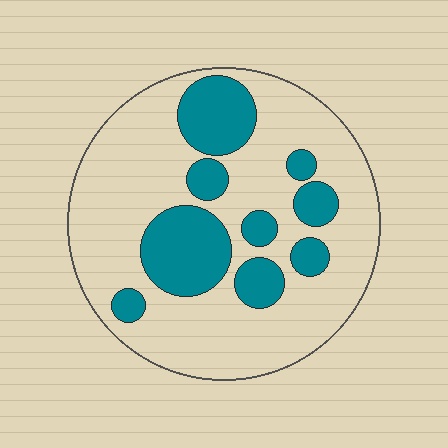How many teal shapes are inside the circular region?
9.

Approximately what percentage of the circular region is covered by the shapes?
Approximately 25%.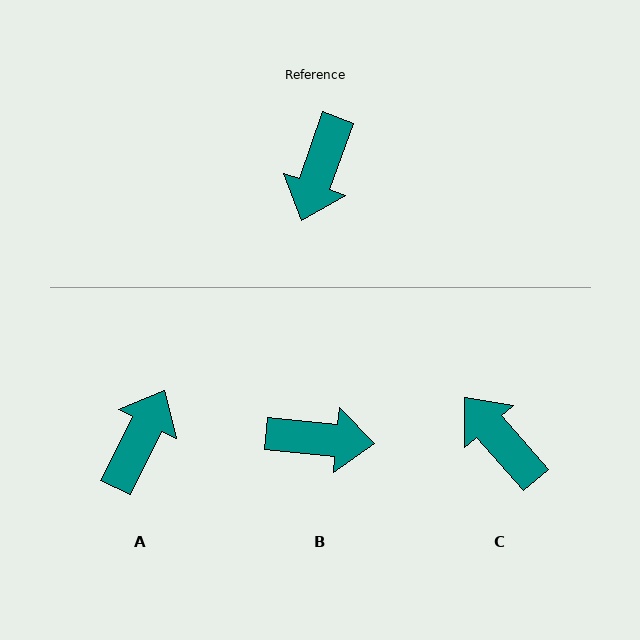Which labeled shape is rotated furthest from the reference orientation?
A, about 173 degrees away.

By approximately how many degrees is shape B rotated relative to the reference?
Approximately 104 degrees counter-clockwise.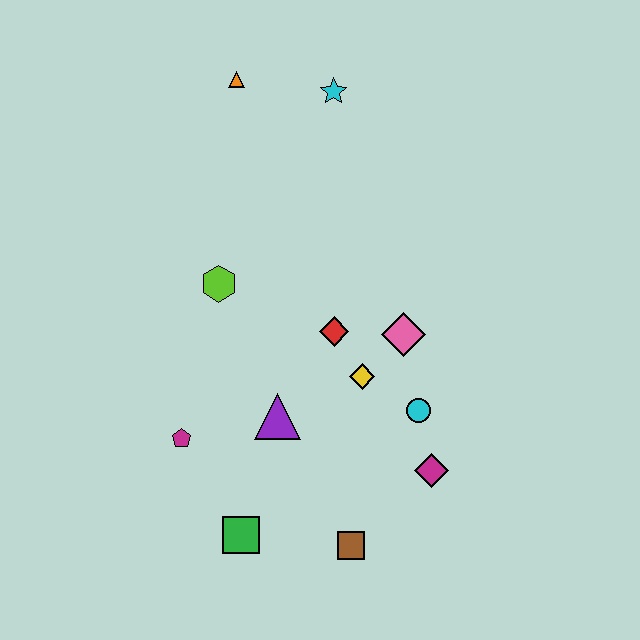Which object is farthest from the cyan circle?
The orange triangle is farthest from the cyan circle.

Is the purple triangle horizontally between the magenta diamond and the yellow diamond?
No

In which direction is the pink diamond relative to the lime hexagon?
The pink diamond is to the right of the lime hexagon.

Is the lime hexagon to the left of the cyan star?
Yes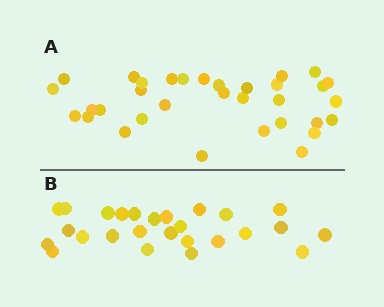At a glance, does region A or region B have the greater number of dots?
Region A (the top region) has more dots.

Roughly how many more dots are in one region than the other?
Region A has roughly 8 or so more dots than region B.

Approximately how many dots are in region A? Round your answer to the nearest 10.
About 30 dots. (The exact count is 33, which rounds to 30.)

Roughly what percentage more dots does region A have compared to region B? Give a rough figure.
About 25% more.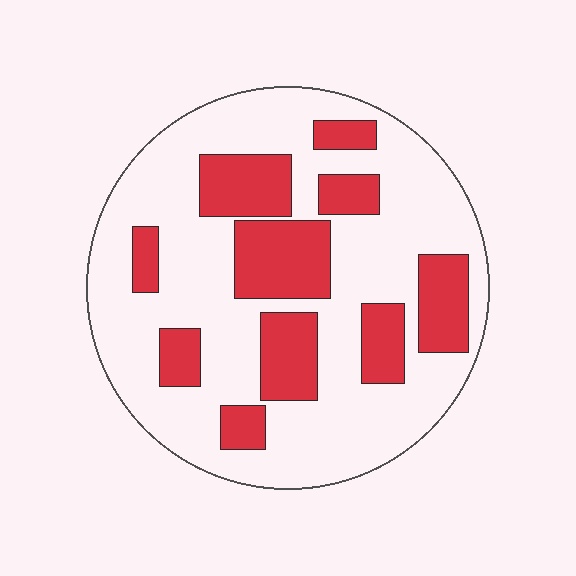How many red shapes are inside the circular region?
10.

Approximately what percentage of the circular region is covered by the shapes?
Approximately 30%.